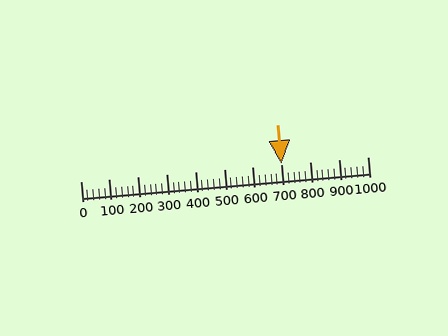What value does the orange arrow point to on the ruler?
The orange arrow points to approximately 700.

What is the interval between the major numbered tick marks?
The major tick marks are spaced 100 units apart.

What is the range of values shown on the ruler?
The ruler shows values from 0 to 1000.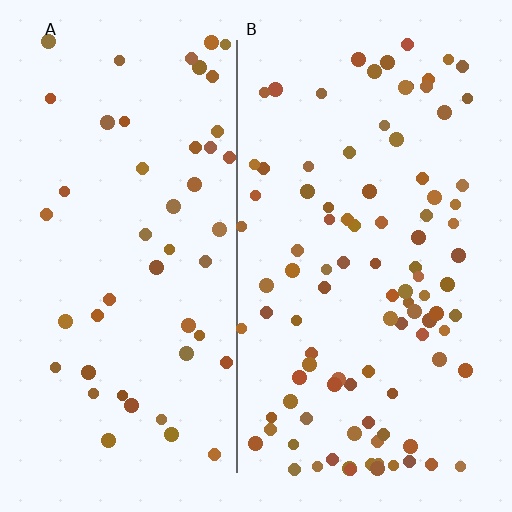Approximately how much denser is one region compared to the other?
Approximately 2.0× — region B over region A.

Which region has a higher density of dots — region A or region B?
B (the right).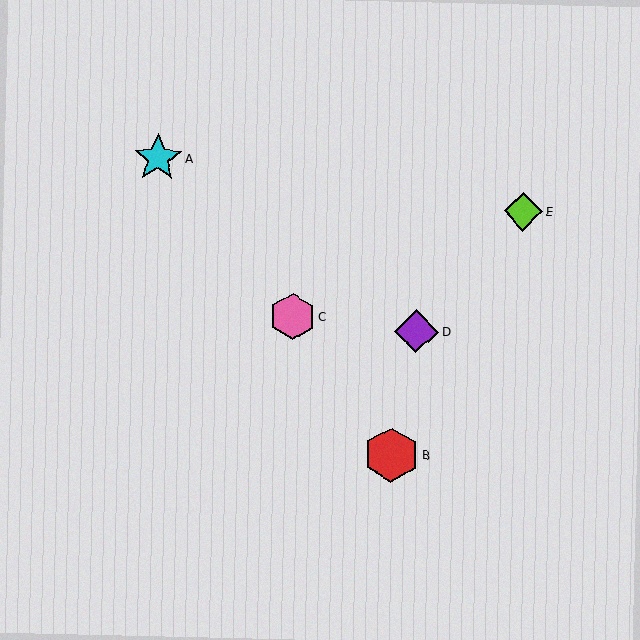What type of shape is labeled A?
Shape A is a cyan star.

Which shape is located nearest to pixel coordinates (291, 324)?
The pink hexagon (labeled C) at (292, 317) is nearest to that location.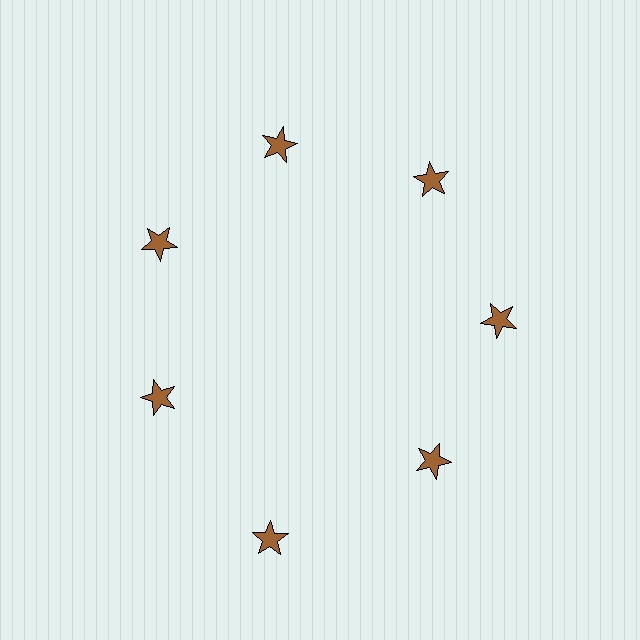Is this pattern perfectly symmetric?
No. The 7 brown stars are arranged in a ring, but one element near the 6 o'clock position is pushed outward from the center, breaking the 7-fold rotational symmetry.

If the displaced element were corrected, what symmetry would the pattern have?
It would have 7-fold rotational symmetry — the pattern would map onto itself every 51 degrees.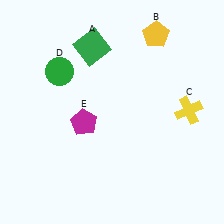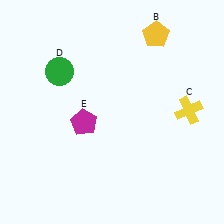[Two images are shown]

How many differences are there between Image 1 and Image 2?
There is 1 difference between the two images.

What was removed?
The green square (A) was removed in Image 2.